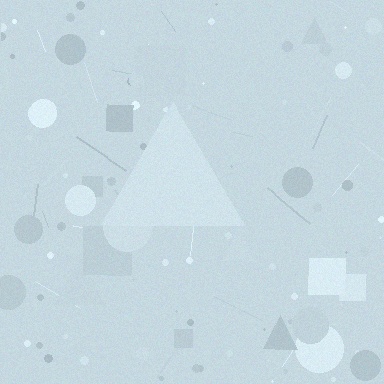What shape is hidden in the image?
A triangle is hidden in the image.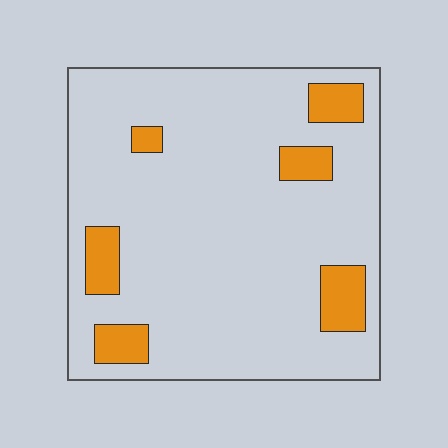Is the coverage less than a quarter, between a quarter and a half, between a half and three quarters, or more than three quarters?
Less than a quarter.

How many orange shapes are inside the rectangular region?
6.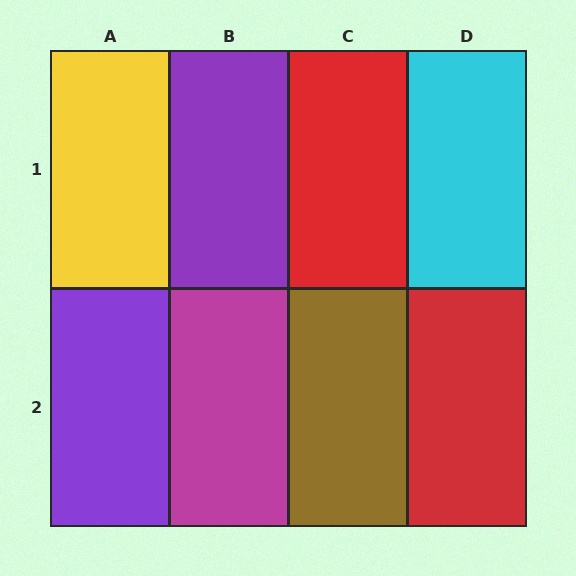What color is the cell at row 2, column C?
Brown.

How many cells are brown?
1 cell is brown.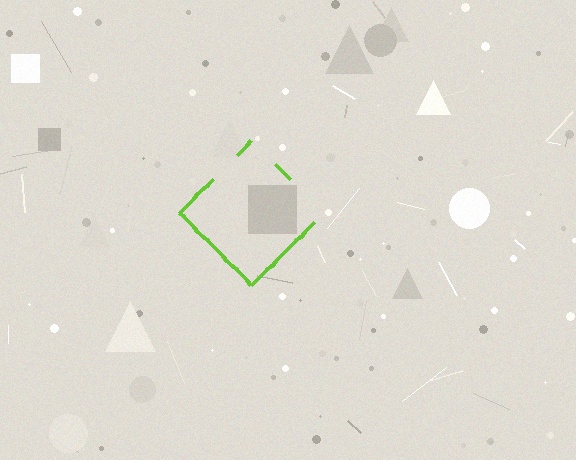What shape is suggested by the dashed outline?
The dashed outline suggests a diamond.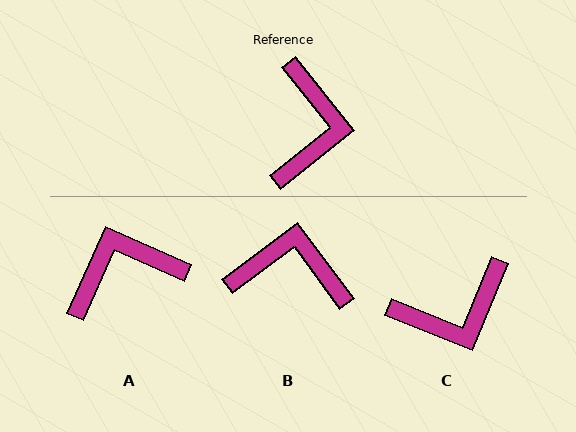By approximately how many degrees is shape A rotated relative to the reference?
Approximately 118 degrees counter-clockwise.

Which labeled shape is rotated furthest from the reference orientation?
A, about 118 degrees away.